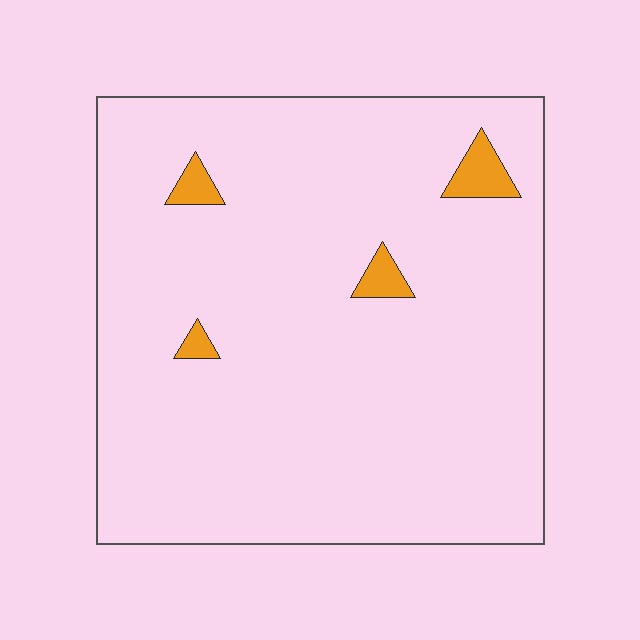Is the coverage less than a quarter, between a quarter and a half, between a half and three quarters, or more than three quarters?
Less than a quarter.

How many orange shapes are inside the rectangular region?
4.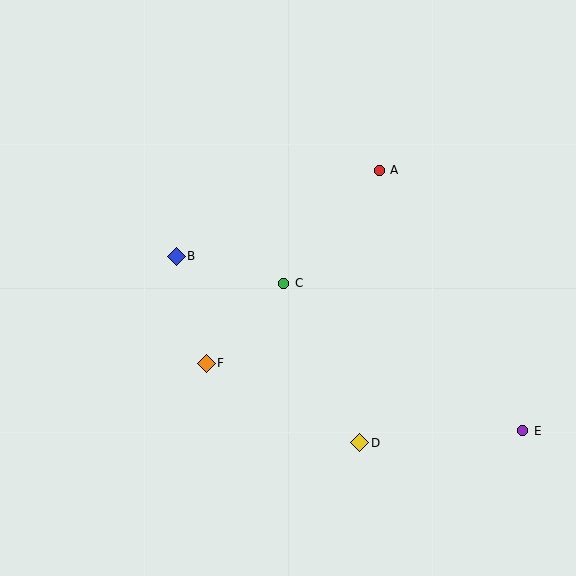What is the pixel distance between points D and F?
The distance between D and F is 173 pixels.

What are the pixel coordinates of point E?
Point E is at (523, 431).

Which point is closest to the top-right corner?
Point A is closest to the top-right corner.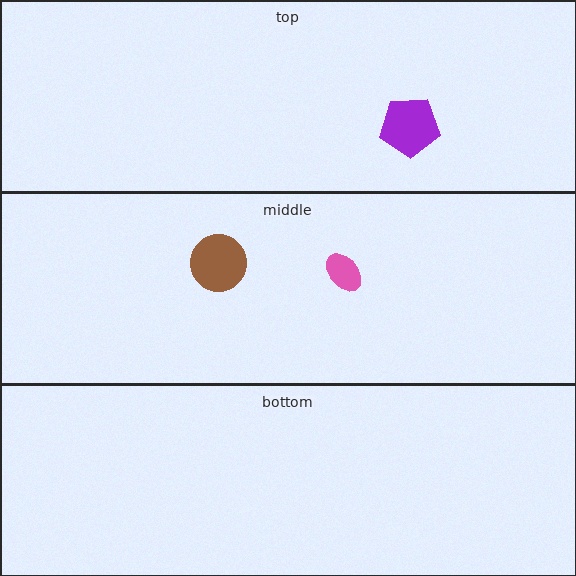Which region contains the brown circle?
The middle region.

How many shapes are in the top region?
1.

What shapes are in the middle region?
The pink ellipse, the brown circle.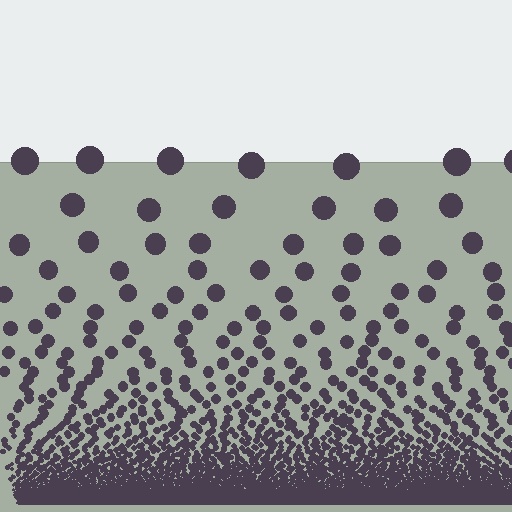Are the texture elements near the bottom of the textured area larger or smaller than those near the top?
Smaller. The gradient is inverted — elements near the bottom are smaller and denser.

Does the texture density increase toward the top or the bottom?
Density increases toward the bottom.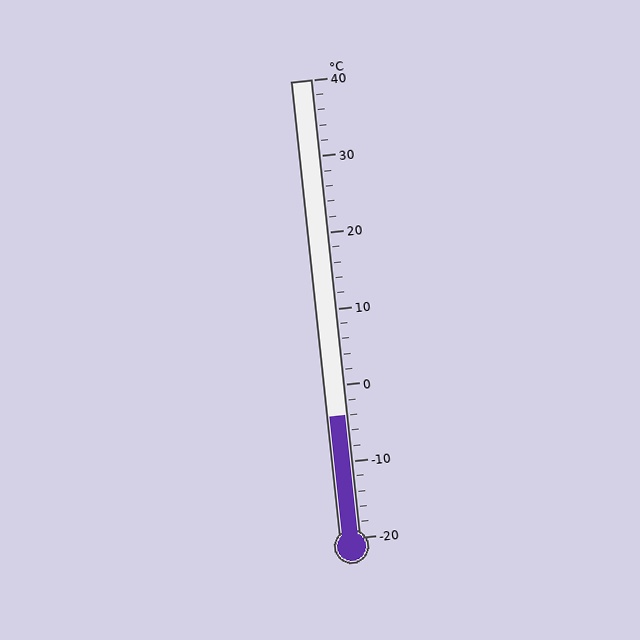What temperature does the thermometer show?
The thermometer shows approximately -4°C.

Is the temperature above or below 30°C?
The temperature is below 30°C.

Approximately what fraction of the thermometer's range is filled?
The thermometer is filled to approximately 25% of its range.